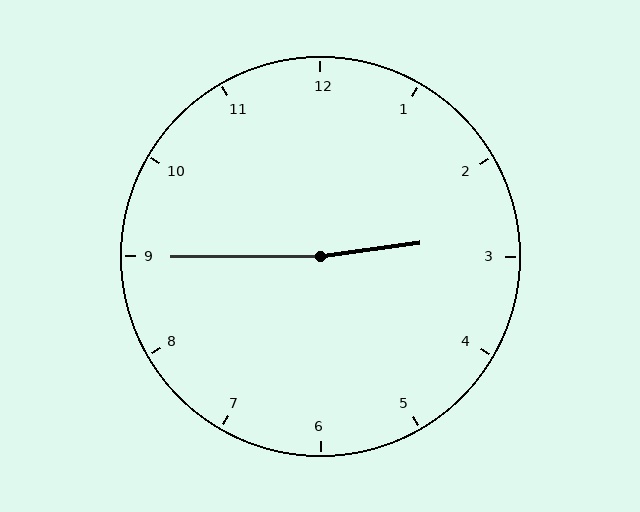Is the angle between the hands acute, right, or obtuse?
It is obtuse.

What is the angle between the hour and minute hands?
Approximately 172 degrees.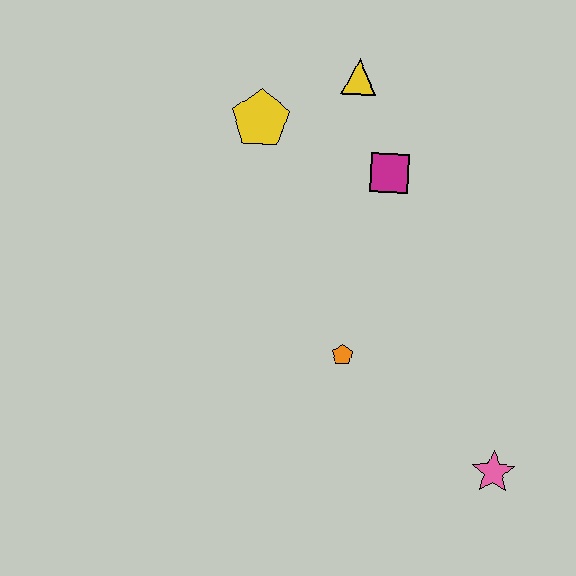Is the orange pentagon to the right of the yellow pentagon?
Yes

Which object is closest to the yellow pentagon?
The yellow triangle is closest to the yellow pentagon.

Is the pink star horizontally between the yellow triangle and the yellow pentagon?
No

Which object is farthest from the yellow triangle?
The pink star is farthest from the yellow triangle.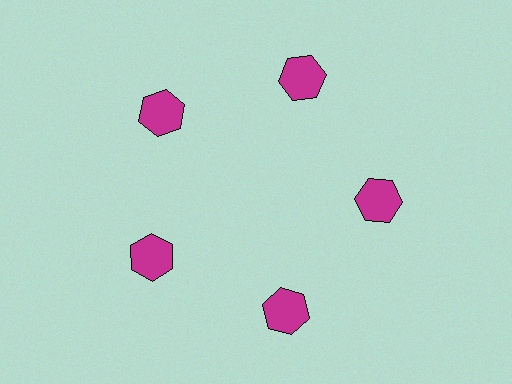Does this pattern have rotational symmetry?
Yes, this pattern has 5-fold rotational symmetry. It looks the same after rotating 72 degrees around the center.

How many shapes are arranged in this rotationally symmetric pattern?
There are 5 shapes, arranged in 5 groups of 1.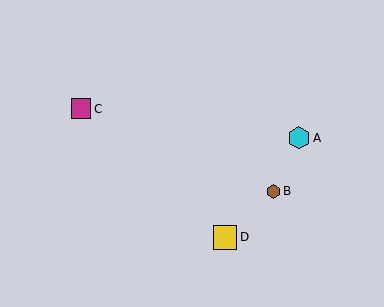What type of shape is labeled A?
Shape A is a cyan hexagon.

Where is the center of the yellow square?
The center of the yellow square is at (225, 237).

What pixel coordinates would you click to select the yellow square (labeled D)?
Click at (225, 237) to select the yellow square D.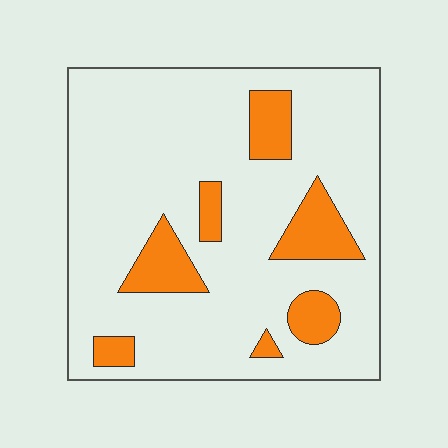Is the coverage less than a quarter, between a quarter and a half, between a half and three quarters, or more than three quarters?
Less than a quarter.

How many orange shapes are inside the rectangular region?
7.